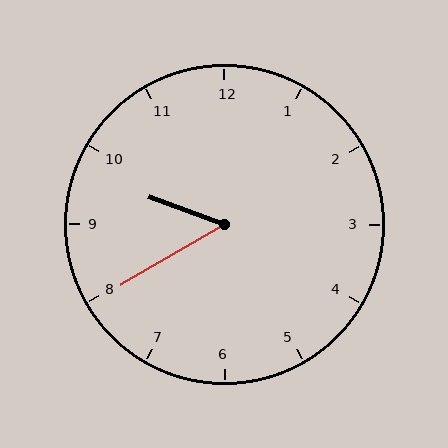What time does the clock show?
9:40.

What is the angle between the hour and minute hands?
Approximately 50 degrees.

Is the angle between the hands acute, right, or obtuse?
It is acute.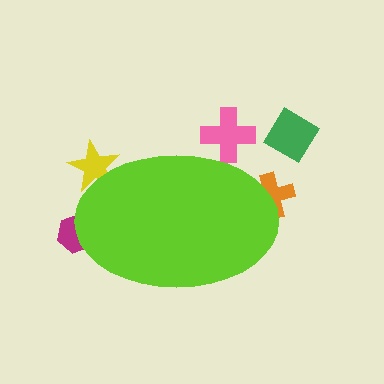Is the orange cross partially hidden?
Yes, the orange cross is partially hidden behind the lime ellipse.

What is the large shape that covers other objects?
A lime ellipse.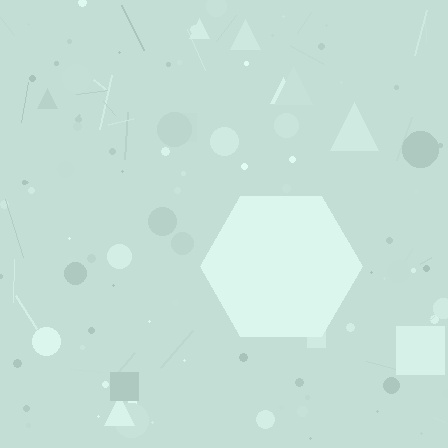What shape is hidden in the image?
A hexagon is hidden in the image.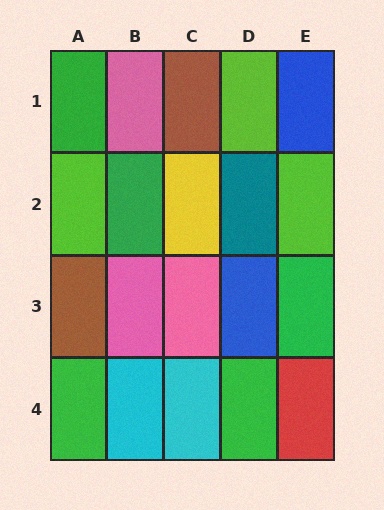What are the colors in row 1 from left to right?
Green, pink, brown, lime, blue.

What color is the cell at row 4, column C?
Cyan.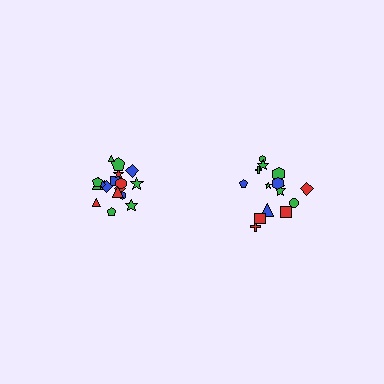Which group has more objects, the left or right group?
The left group.